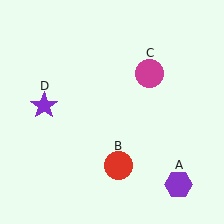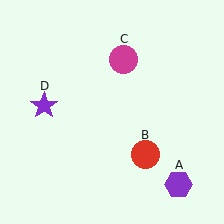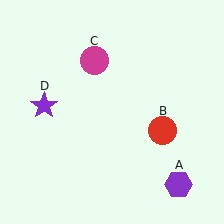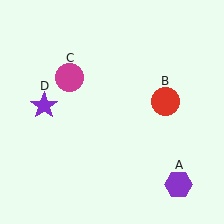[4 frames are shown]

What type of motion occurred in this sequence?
The red circle (object B), magenta circle (object C) rotated counterclockwise around the center of the scene.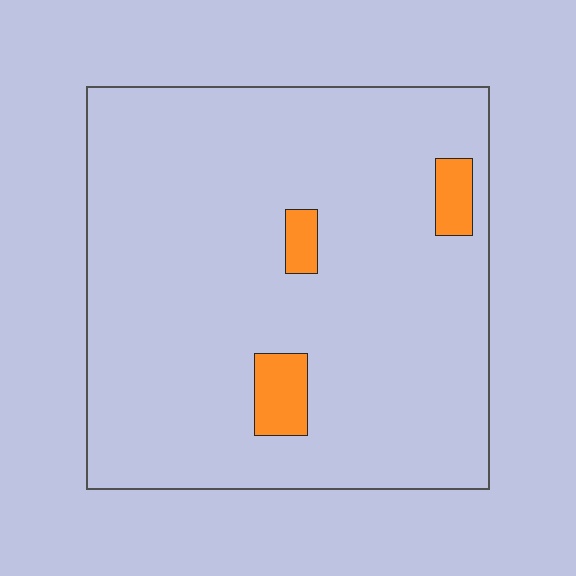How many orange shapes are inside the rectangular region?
3.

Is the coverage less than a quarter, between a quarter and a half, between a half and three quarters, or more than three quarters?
Less than a quarter.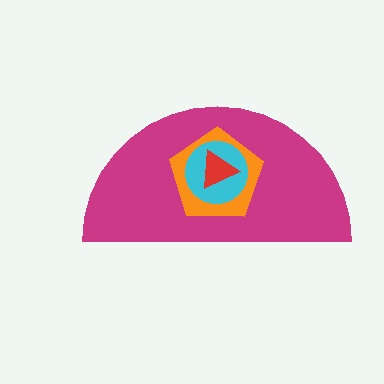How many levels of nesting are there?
4.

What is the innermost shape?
The red triangle.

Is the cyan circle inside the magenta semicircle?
Yes.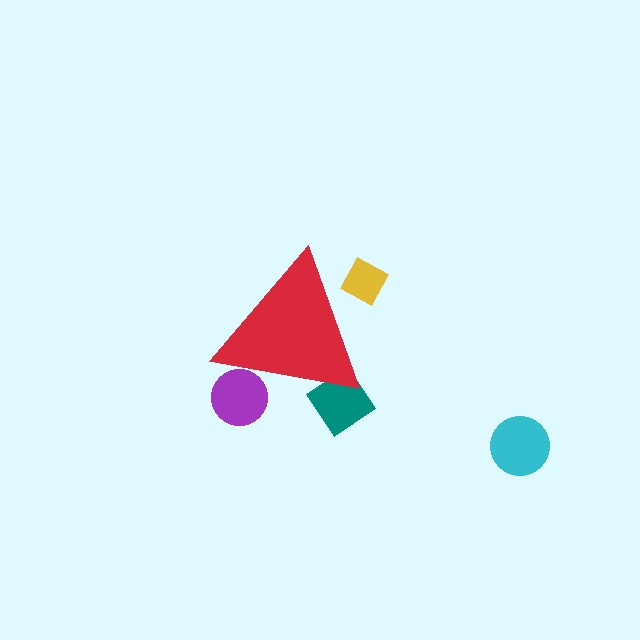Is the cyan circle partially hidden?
No, the cyan circle is fully visible.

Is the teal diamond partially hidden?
Yes, the teal diamond is partially hidden behind the red triangle.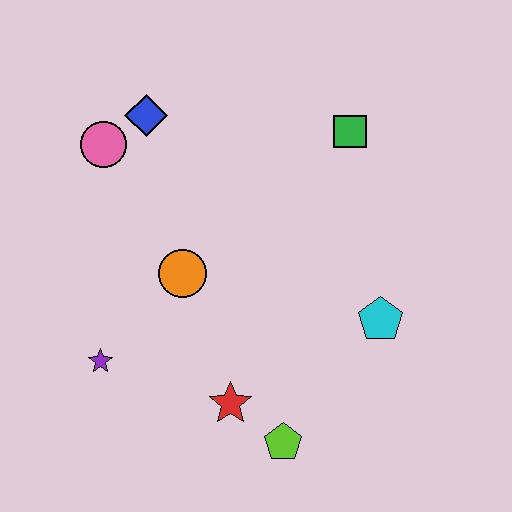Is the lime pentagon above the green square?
No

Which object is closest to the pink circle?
The blue diamond is closest to the pink circle.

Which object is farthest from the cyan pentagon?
The pink circle is farthest from the cyan pentagon.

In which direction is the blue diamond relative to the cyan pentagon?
The blue diamond is to the left of the cyan pentagon.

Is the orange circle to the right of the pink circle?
Yes